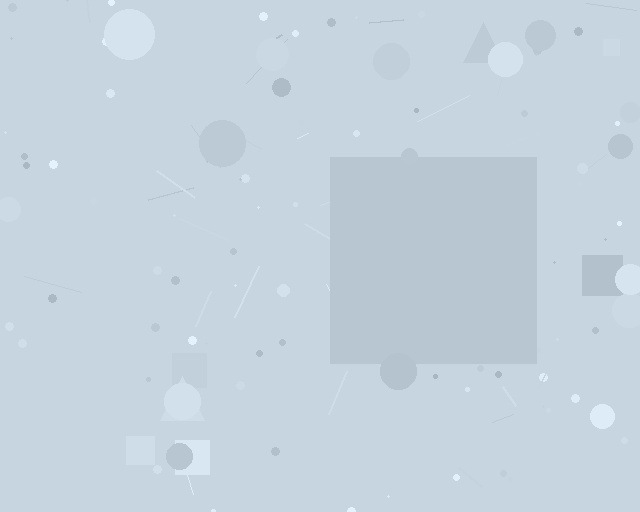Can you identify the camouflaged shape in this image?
The camouflaged shape is a square.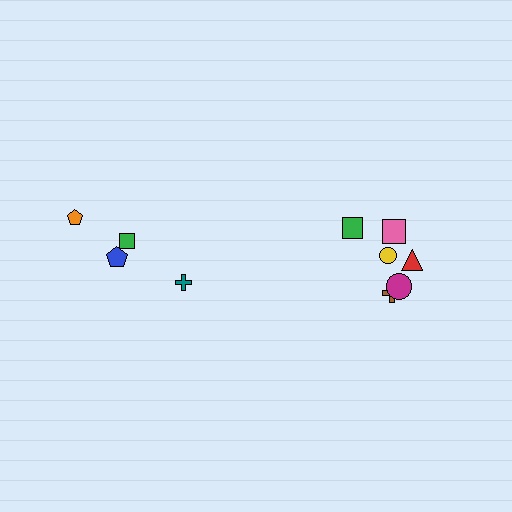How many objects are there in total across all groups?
There are 10 objects.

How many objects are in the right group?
There are 6 objects.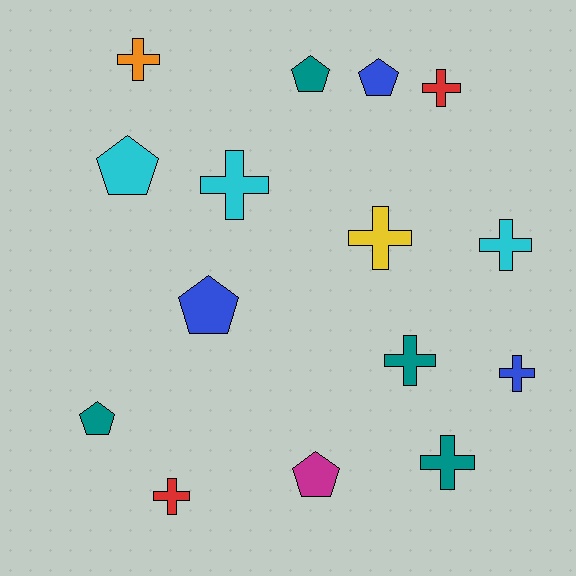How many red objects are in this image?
There are 2 red objects.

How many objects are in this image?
There are 15 objects.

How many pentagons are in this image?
There are 6 pentagons.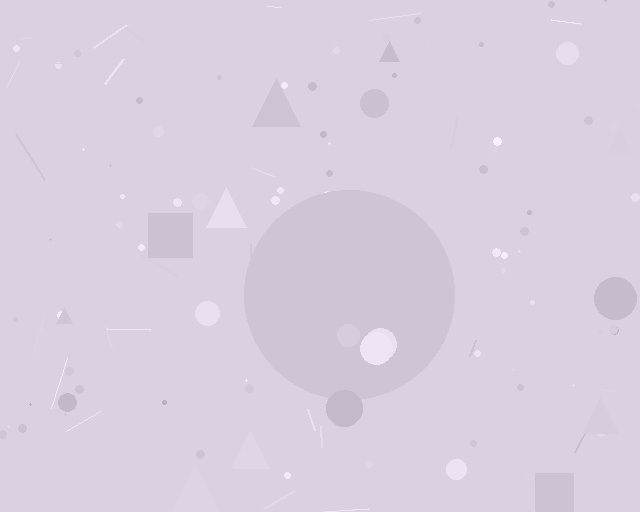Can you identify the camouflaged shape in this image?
The camouflaged shape is a circle.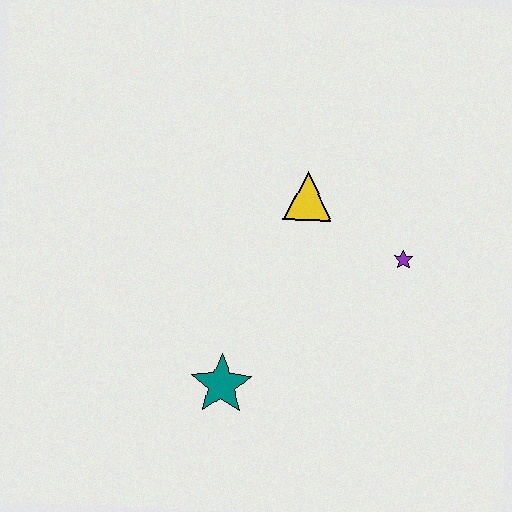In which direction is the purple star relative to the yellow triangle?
The purple star is to the right of the yellow triangle.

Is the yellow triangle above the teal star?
Yes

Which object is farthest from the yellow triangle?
The teal star is farthest from the yellow triangle.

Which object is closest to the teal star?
The yellow triangle is closest to the teal star.